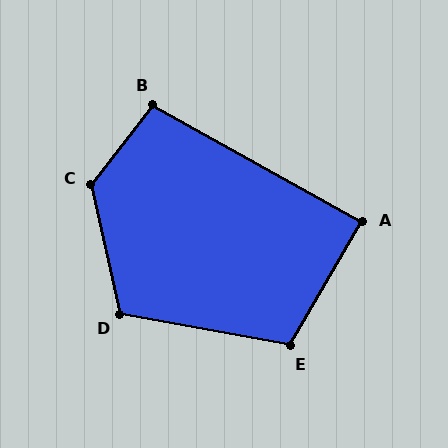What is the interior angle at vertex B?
Approximately 99 degrees (obtuse).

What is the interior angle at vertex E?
Approximately 110 degrees (obtuse).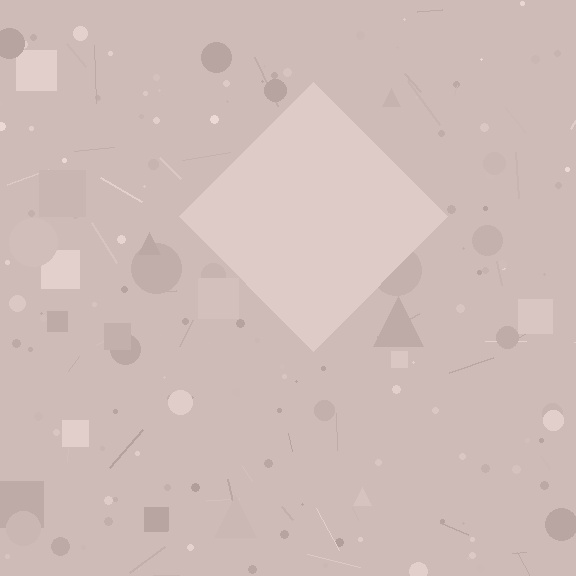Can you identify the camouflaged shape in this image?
The camouflaged shape is a diamond.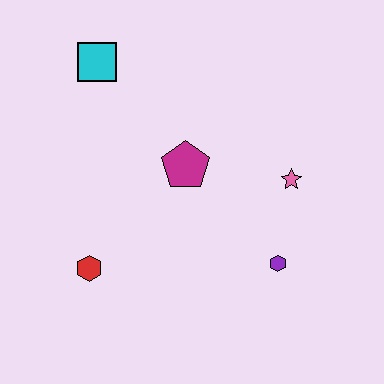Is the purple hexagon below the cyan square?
Yes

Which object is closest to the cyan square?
The magenta pentagon is closest to the cyan square.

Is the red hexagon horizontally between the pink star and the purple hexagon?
No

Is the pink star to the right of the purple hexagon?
Yes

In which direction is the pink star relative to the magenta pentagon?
The pink star is to the right of the magenta pentagon.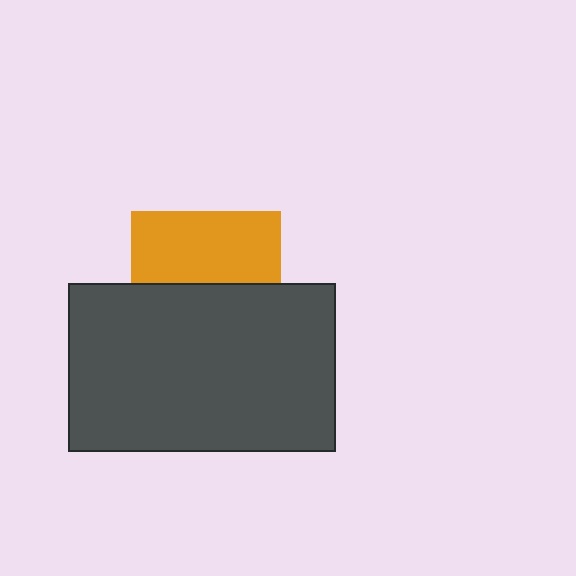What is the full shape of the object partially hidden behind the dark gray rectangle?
The partially hidden object is an orange square.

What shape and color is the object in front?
The object in front is a dark gray rectangle.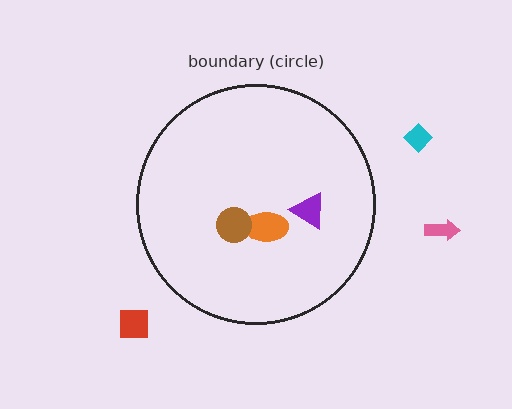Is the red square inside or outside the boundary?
Outside.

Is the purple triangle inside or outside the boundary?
Inside.